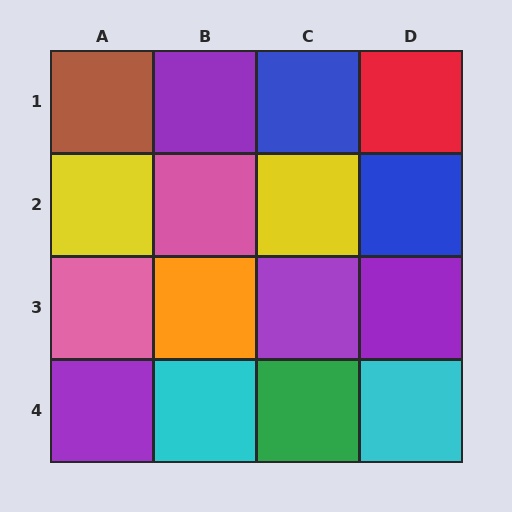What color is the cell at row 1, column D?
Red.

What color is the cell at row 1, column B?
Purple.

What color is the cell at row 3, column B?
Orange.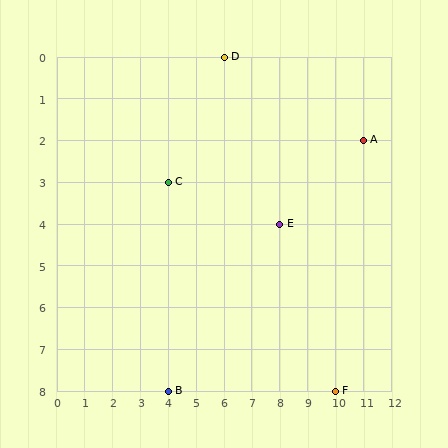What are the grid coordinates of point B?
Point B is at grid coordinates (4, 8).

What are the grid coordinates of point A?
Point A is at grid coordinates (11, 2).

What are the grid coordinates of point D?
Point D is at grid coordinates (6, 0).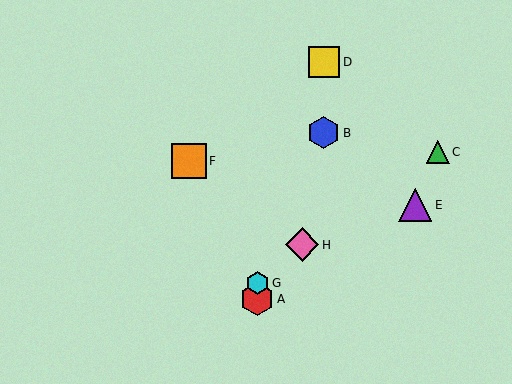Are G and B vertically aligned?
No, G is at x≈257 and B is at x≈324.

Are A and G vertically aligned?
Yes, both are at x≈257.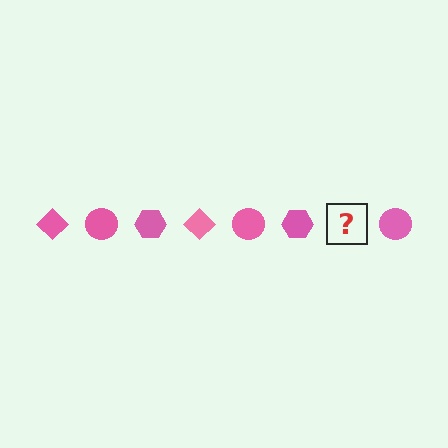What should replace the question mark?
The question mark should be replaced with a pink diamond.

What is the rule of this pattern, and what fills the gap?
The rule is that the pattern cycles through diamond, circle, hexagon shapes in pink. The gap should be filled with a pink diamond.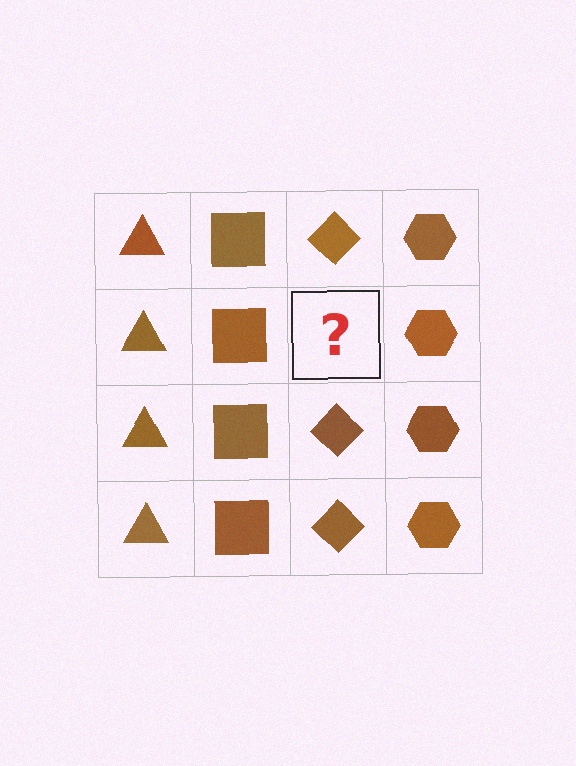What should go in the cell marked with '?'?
The missing cell should contain a brown diamond.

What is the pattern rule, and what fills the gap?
The rule is that each column has a consistent shape. The gap should be filled with a brown diamond.